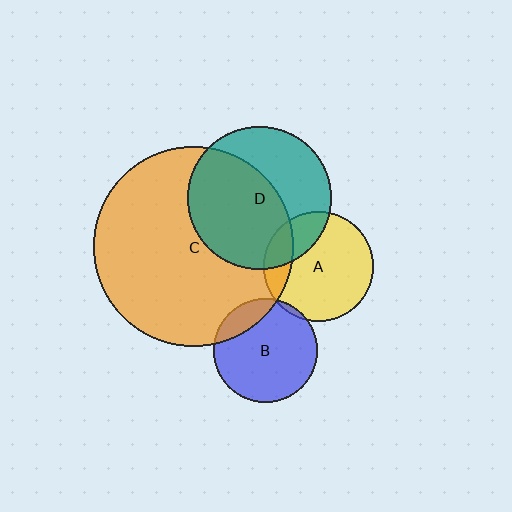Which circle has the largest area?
Circle C (orange).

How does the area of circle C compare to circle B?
Approximately 3.7 times.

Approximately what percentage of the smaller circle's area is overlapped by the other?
Approximately 5%.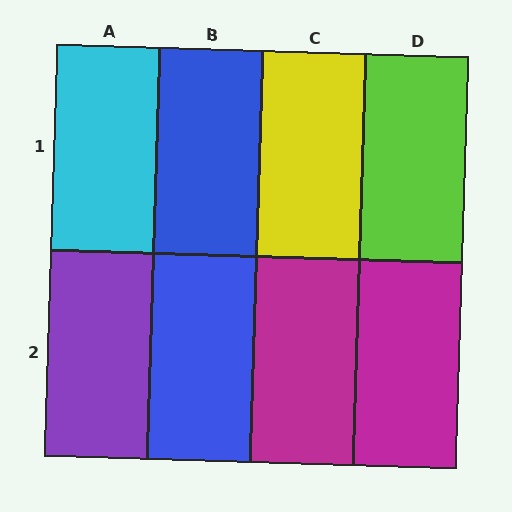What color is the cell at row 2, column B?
Blue.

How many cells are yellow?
1 cell is yellow.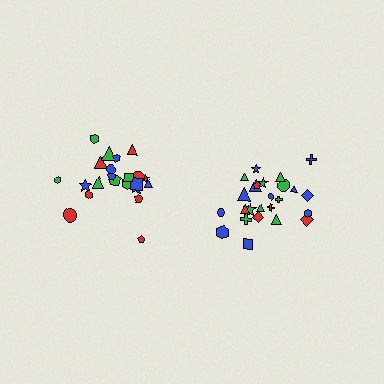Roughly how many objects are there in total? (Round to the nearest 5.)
Roughly 45 objects in total.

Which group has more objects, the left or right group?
The right group.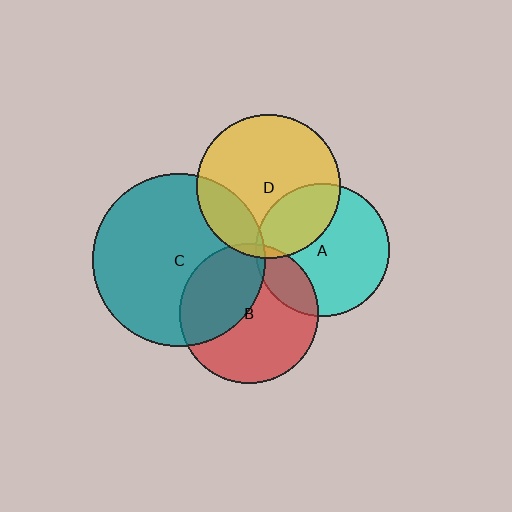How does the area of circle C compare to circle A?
Approximately 1.7 times.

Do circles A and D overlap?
Yes.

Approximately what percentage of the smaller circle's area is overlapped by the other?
Approximately 30%.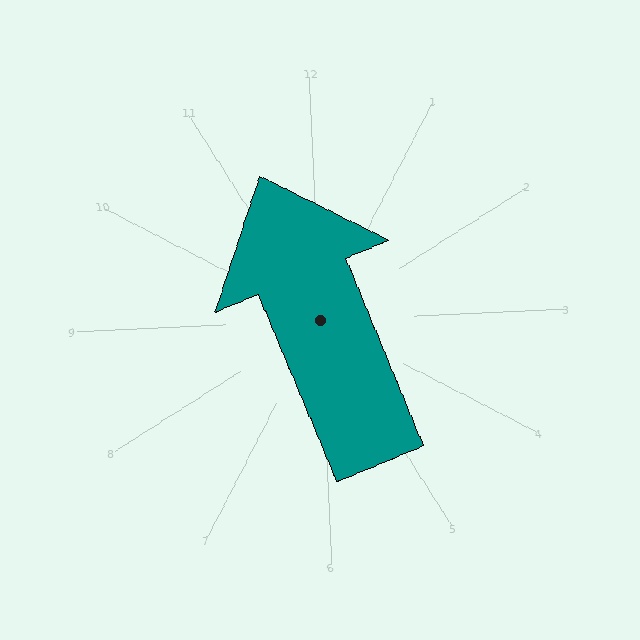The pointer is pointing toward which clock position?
Roughly 11 o'clock.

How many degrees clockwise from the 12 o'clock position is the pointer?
Approximately 340 degrees.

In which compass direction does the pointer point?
North.